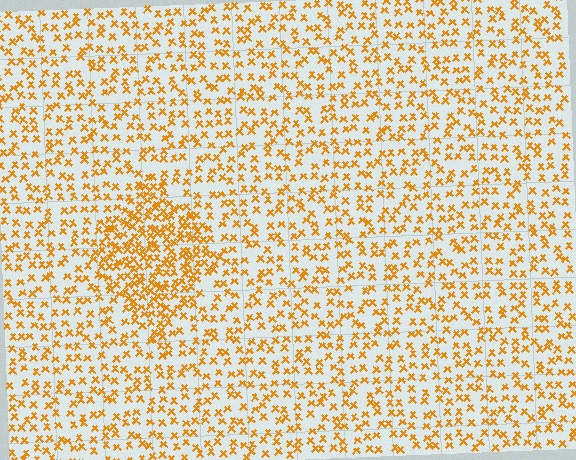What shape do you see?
I see a diamond.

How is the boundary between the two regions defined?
The boundary is defined by a change in element density (approximately 2.0x ratio). All elements are the same color, size, and shape.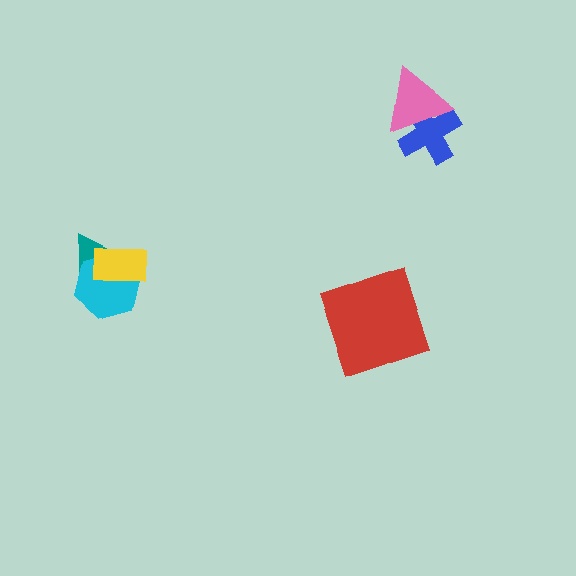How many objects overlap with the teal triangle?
2 objects overlap with the teal triangle.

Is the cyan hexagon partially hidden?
Yes, it is partially covered by another shape.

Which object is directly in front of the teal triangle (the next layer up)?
The cyan hexagon is directly in front of the teal triangle.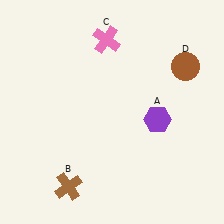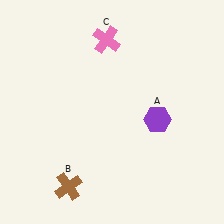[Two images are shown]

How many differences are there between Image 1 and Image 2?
There is 1 difference between the two images.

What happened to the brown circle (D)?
The brown circle (D) was removed in Image 2. It was in the top-right area of Image 1.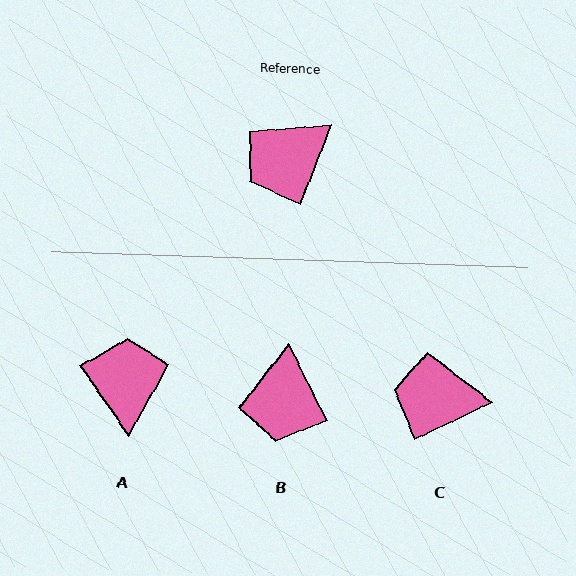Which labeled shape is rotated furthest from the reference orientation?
A, about 124 degrees away.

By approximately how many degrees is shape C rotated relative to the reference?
Approximately 42 degrees clockwise.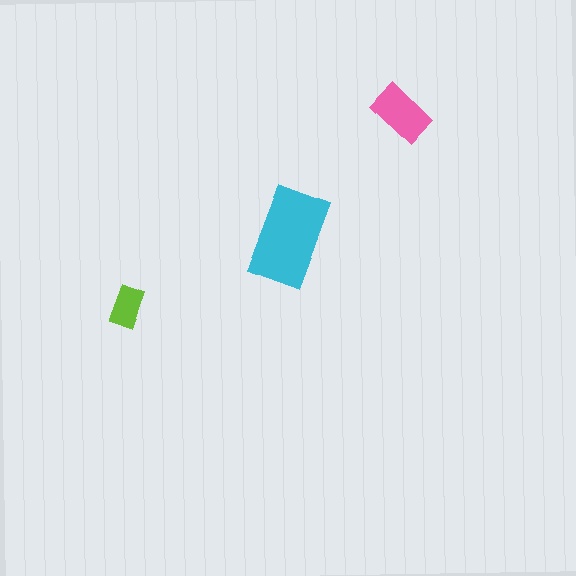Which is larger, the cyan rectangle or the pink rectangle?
The cyan one.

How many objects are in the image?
There are 3 objects in the image.